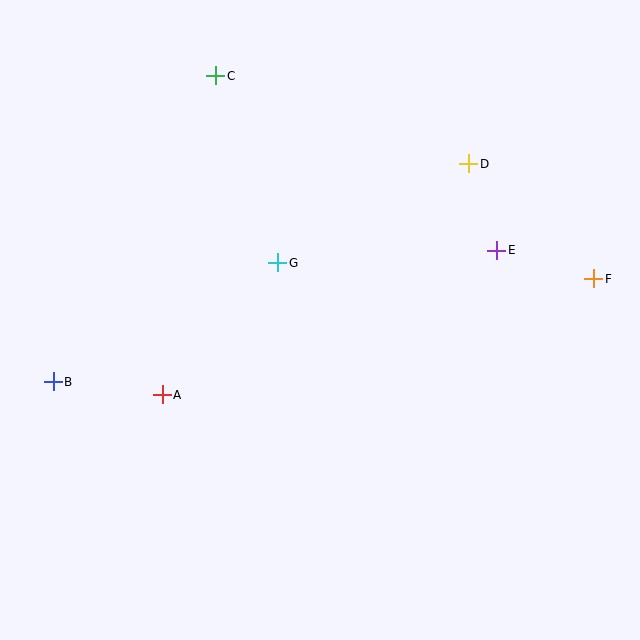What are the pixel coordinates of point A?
Point A is at (162, 395).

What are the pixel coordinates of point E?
Point E is at (497, 250).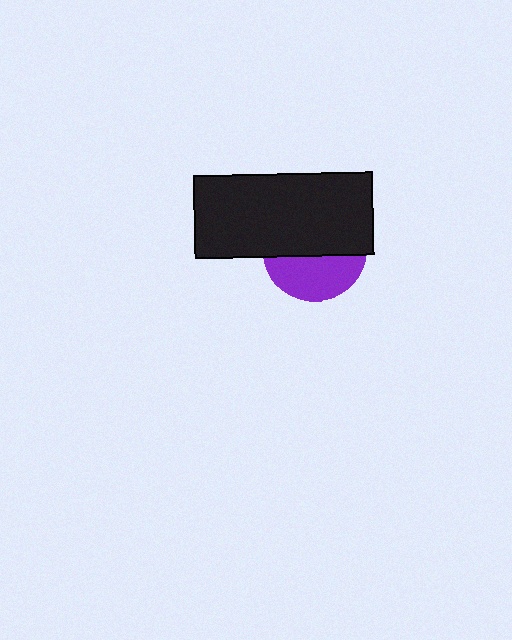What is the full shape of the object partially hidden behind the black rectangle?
The partially hidden object is a purple circle.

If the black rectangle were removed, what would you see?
You would see the complete purple circle.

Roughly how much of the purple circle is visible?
A small part of it is visible (roughly 43%).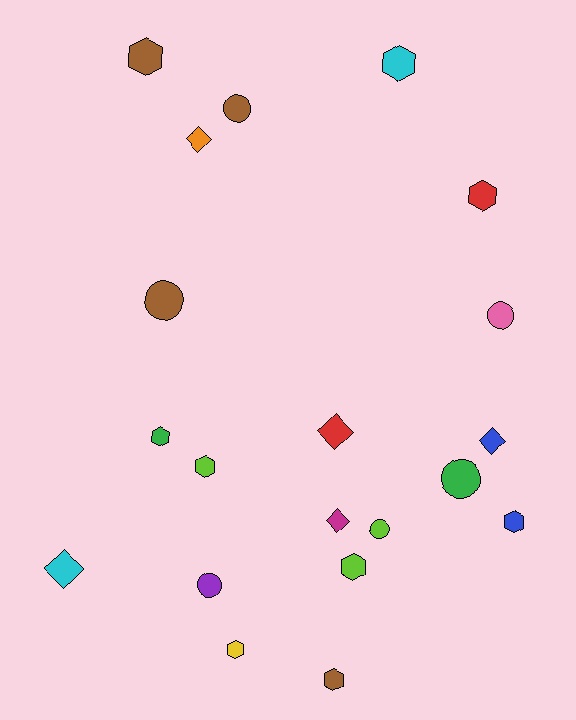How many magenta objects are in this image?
There is 1 magenta object.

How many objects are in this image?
There are 20 objects.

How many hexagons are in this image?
There are 9 hexagons.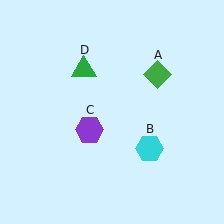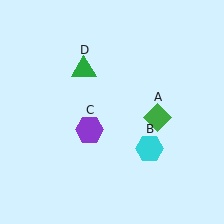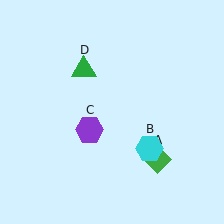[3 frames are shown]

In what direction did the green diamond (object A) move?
The green diamond (object A) moved down.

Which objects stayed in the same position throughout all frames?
Cyan hexagon (object B) and purple hexagon (object C) and green triangle (object D) remained stationary.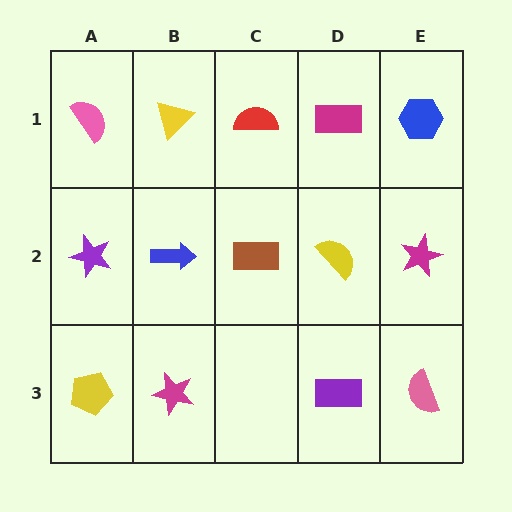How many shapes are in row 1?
5 shapes.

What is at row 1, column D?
A magenta rectangle.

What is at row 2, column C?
A brown rectangle.